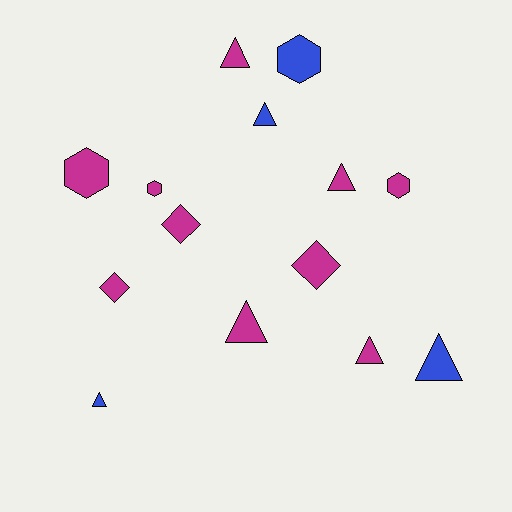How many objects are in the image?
There are 14 objects.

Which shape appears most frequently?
Triangle, with 7 objects.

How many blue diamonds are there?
There are no blue diamonds.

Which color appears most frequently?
Magenta, with 10 objects.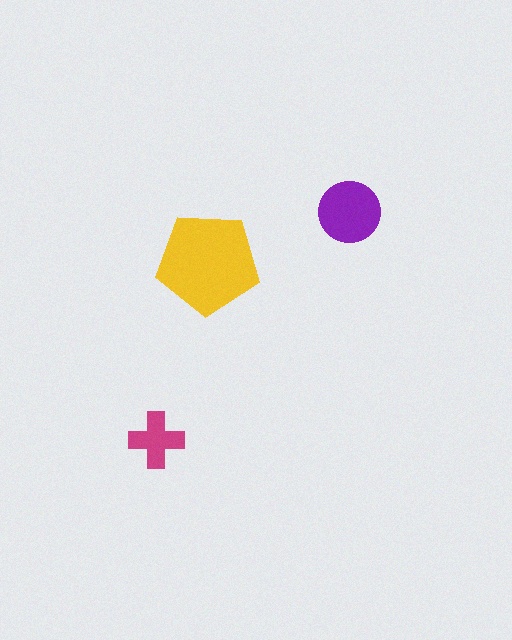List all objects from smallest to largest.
The magenta cross, the purple circle, the yellow pentagon.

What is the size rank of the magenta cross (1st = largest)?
3rd.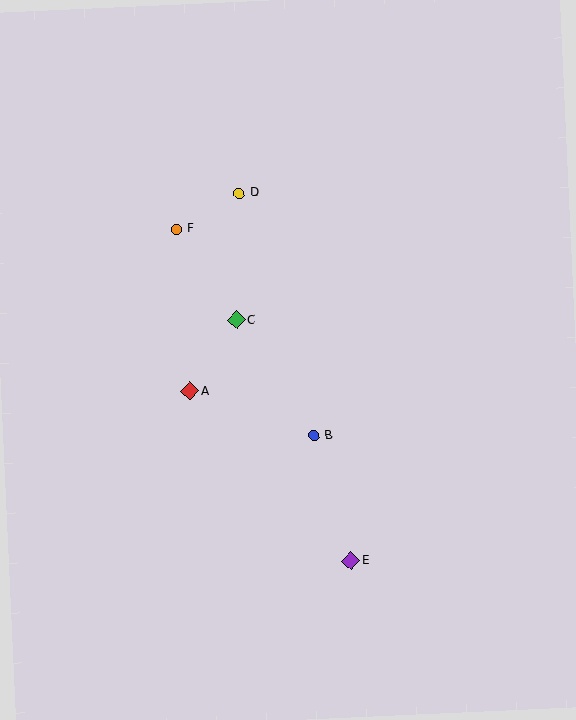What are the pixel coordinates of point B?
Point B is at (314, 435).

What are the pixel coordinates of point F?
Point F is at (176, 229).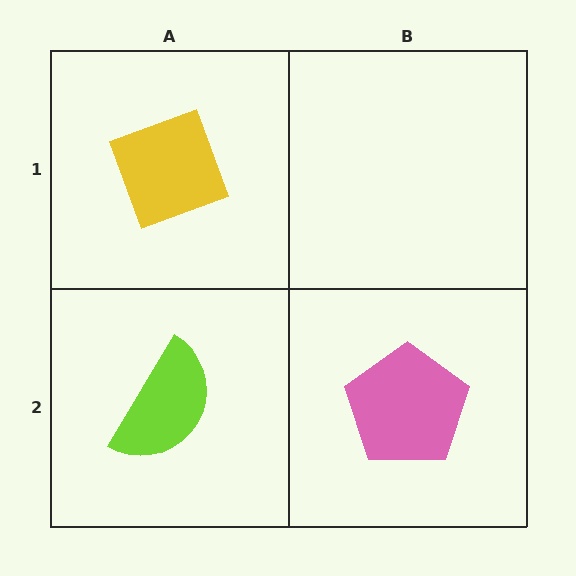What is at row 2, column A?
A lime semicircle.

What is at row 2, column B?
A pink pentagon.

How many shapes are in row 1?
1 shape.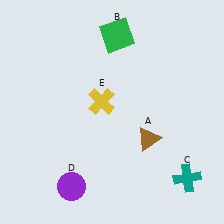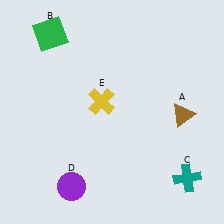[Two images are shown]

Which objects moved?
The objects that moved are: the brown triangle (A), the green square (B).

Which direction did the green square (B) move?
The green square (B) moved left.